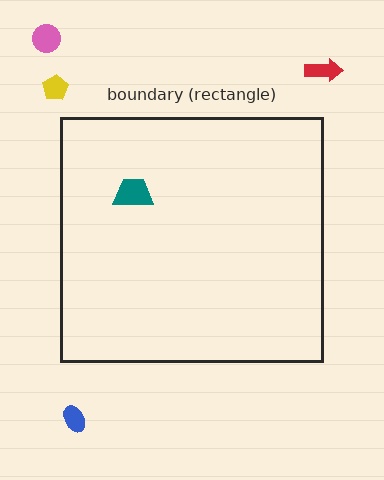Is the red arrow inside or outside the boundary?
Outside.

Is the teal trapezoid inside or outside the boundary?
Inside.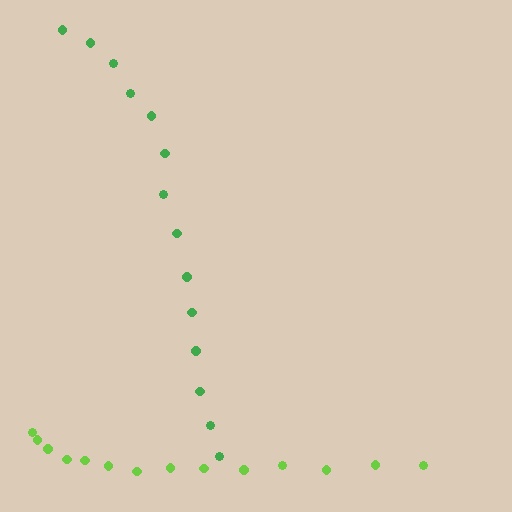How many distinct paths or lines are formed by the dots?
There are 2 distinct paths.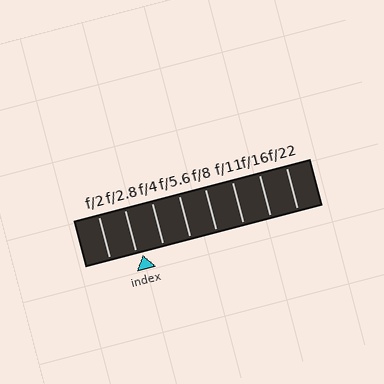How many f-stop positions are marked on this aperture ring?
There are 8 f-stop positions marked.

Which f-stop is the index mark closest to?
The index mark is closest to f/2.8.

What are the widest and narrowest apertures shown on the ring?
The widest aperture shown is f/2 and the narrowest is f/22.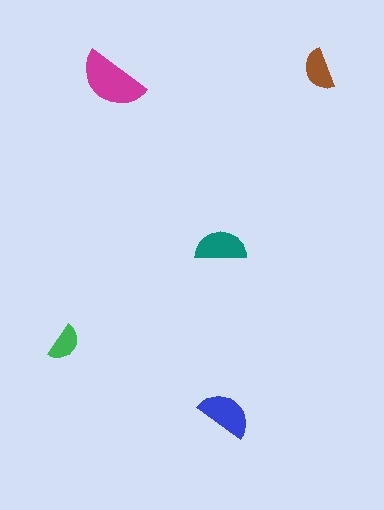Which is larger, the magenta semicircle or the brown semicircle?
The magenta one.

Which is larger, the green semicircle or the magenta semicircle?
The magenta one.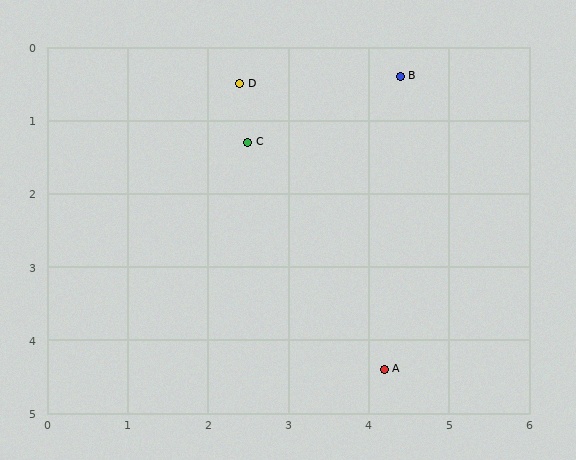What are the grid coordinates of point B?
Point B is at approximately (4.4, 0.4).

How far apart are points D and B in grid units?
Points D and B are about 2.0 grid units apart.